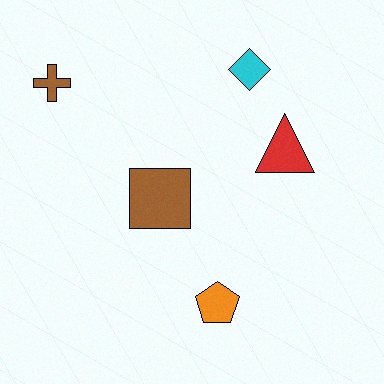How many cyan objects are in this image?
There is 1 cyan object.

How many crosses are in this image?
There is 1 cross.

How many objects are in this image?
There are 5 objects.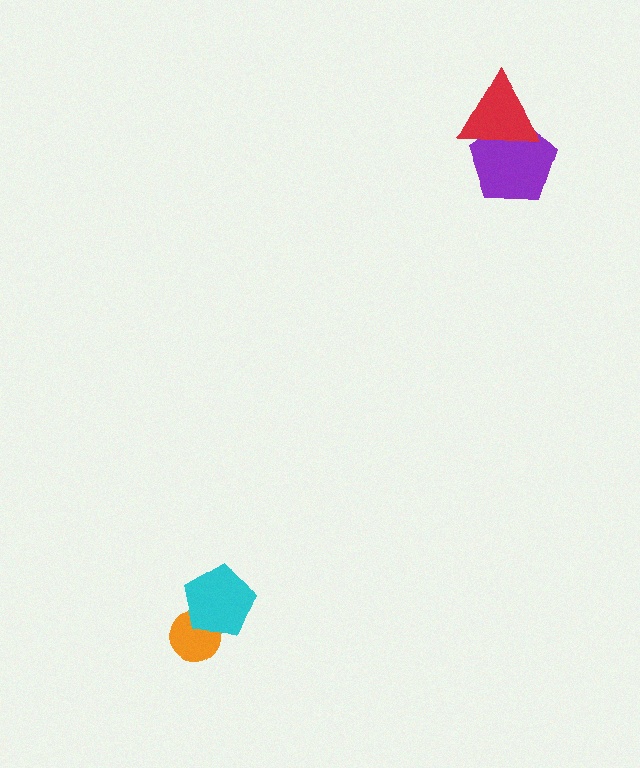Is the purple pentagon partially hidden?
Yes, it is partially covered by another shape.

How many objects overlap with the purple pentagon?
1 object overlaps with the purple pentagon.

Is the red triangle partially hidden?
No, no other shape covers it.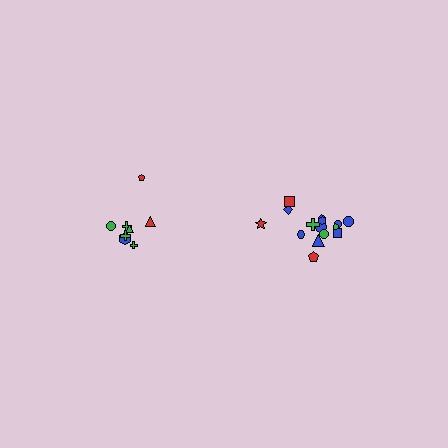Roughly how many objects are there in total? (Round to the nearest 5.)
Roughly 25 objects in total.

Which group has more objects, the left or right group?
The right group.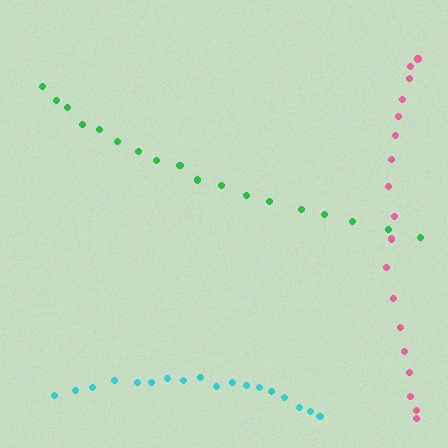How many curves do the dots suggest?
There are 3 distinct paths.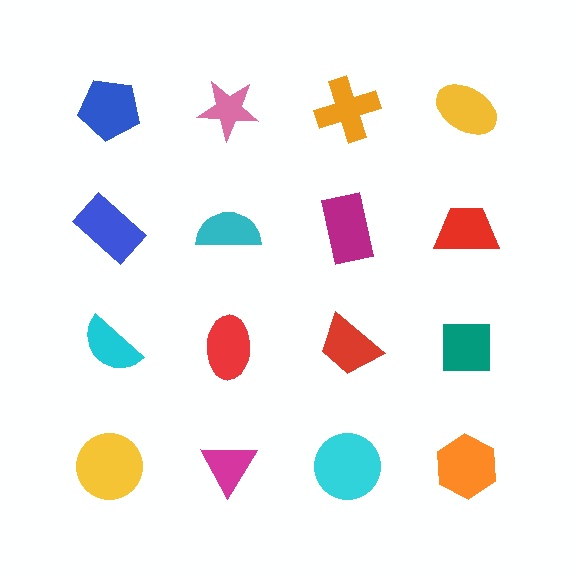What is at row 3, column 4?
A teal square.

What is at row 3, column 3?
A red trapezoid.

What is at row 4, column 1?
A yellow circle.